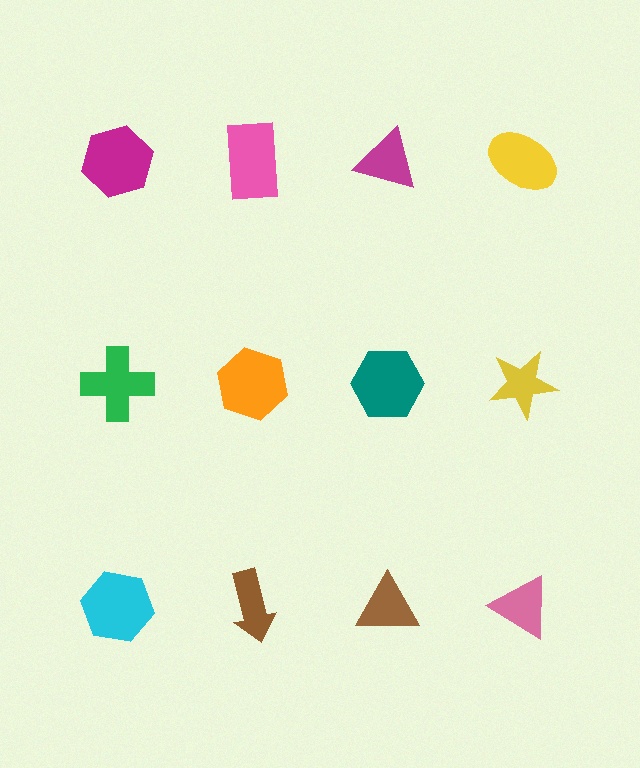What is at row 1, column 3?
A magenta triangle.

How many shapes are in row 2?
4 shapes.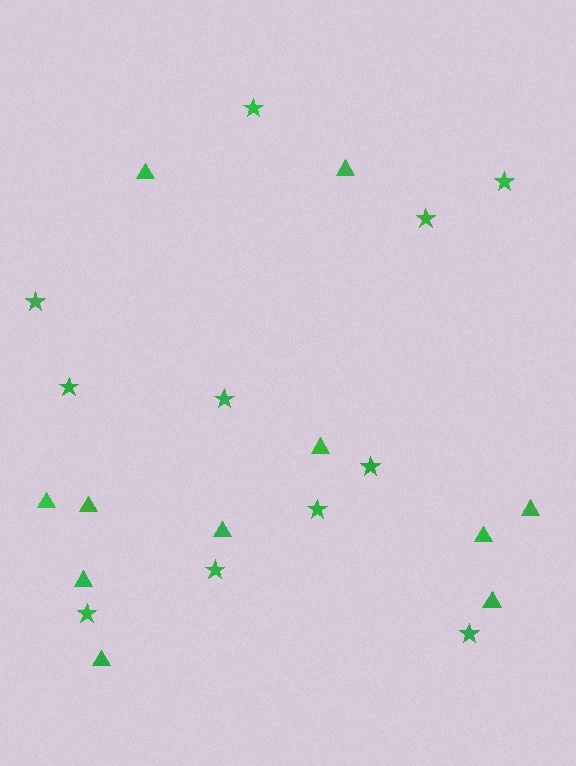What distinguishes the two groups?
There are 2 groups: one group of stars (11) and one group of triangles (11).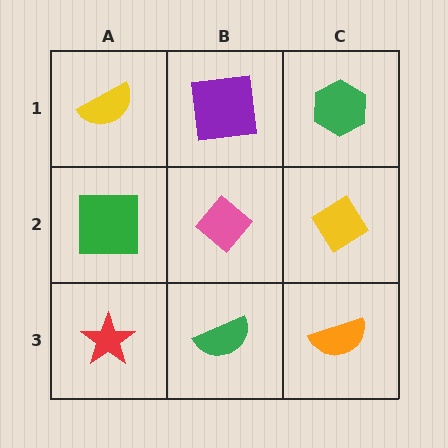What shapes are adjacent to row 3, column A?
A green square (row 2, column A), a green semicircle (row 3, column B).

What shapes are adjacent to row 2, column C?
A green hexagon (row 1, column C), an orange semicircle (row 3, column C), a pink diamond (row 2, column B).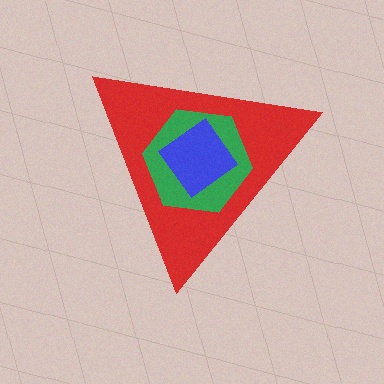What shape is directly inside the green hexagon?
The blue diamond.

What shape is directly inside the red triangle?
The green hexagon.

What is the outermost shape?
The red triangle.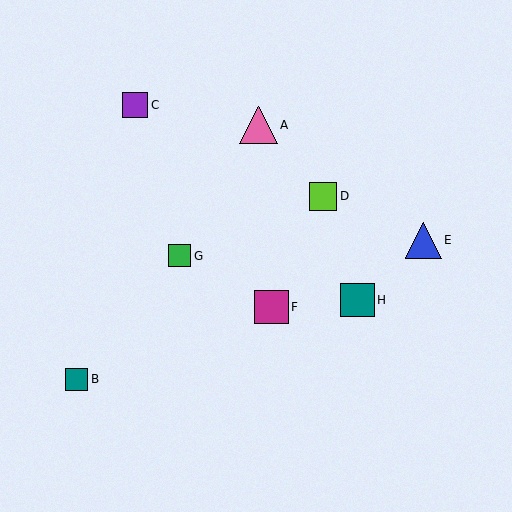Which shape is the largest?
The pink triangle (labeled A) is the largest.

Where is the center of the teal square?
The center of the teal square is at (76, 379).